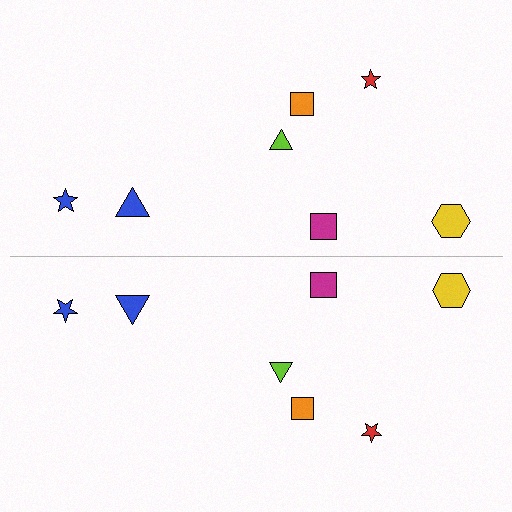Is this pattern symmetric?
Yes, this pattern has bilateral (reflection) symmetry.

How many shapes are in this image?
There are 14 shapes in this image.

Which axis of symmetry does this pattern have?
The pattern has a horizontal axis of symmetry running through the center of the image.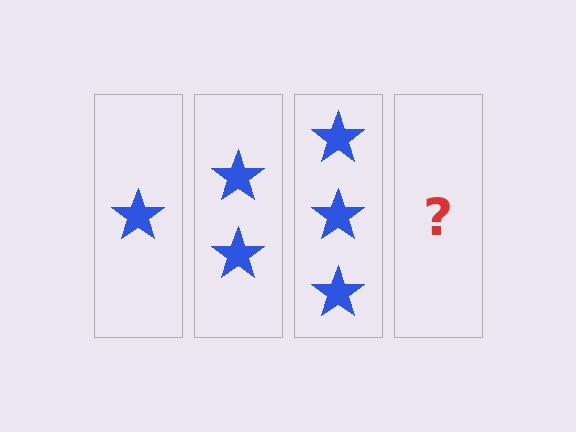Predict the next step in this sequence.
The next step is 4 stars.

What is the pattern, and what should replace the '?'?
The pattern is that each step adds one more star. The '?' should be 4 stars.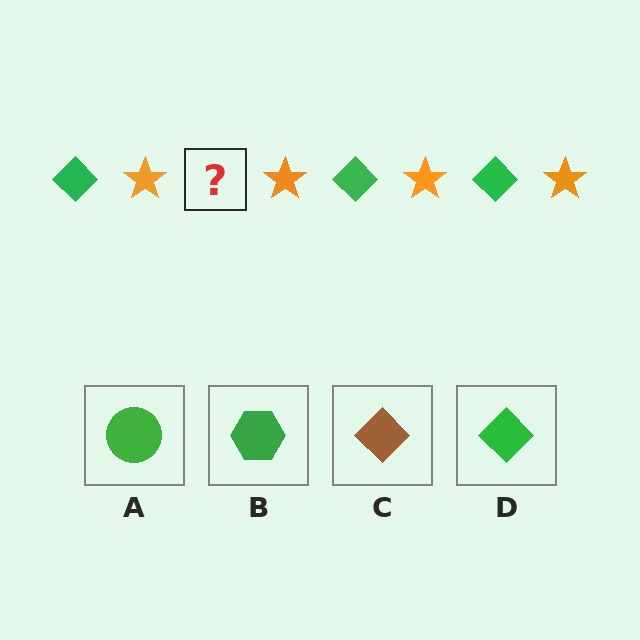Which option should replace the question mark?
Option D.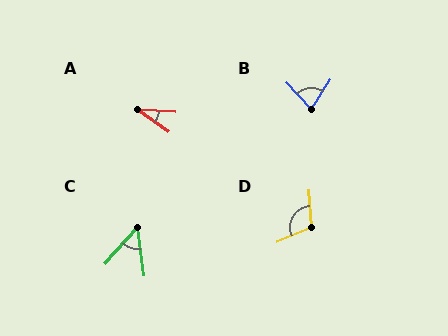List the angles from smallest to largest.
A (33°), C (50°), B (77°), D (109°).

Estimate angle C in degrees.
Approximately 50 degrees.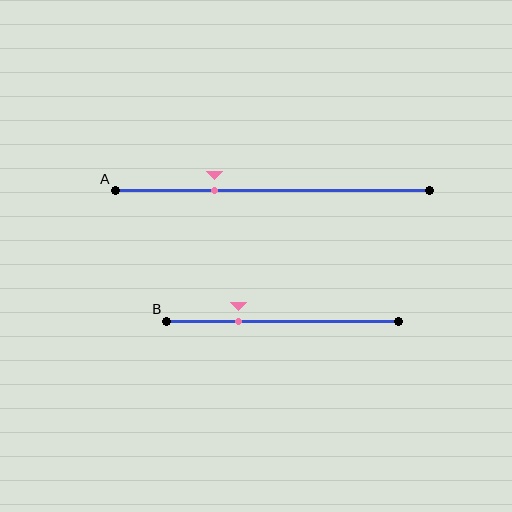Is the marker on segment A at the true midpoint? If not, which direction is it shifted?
No, the marker on segment A is shifted to the left by about 19% of the segment length.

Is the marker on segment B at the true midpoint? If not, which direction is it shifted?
No, the marker on segment B is shifted to the left by about 19% of the segment length.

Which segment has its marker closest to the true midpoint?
Segment A has its marker closest to the true midpoint.